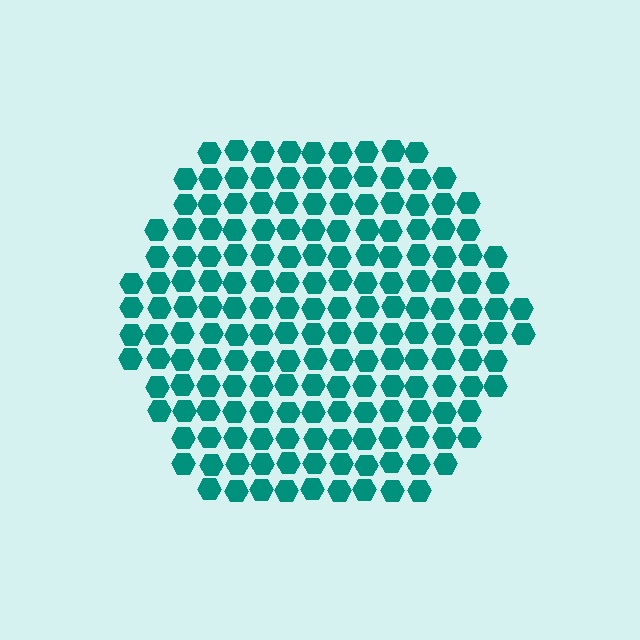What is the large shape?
The large shape is a hexagon.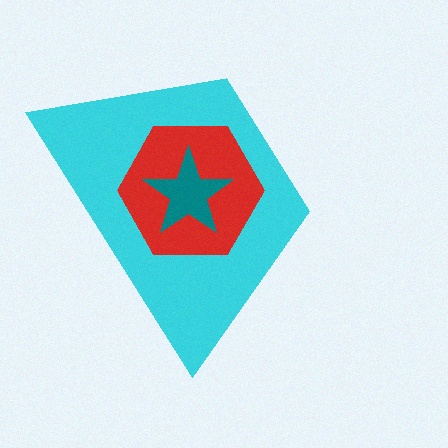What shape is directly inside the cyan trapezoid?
The red hexagon.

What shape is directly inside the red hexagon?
The teal star.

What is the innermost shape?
The teal star.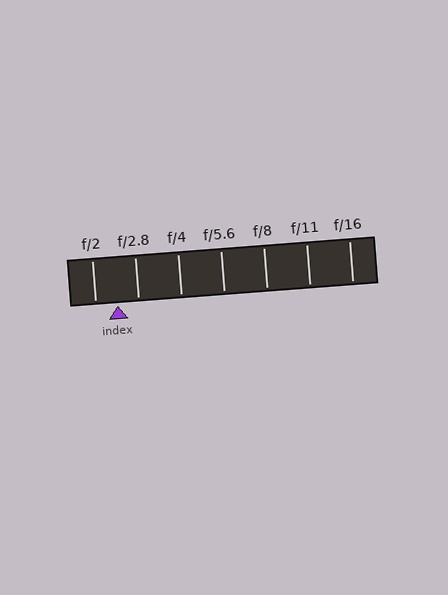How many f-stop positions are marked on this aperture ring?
There are 7 f-stop positions marked.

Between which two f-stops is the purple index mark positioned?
The index mark is between f/2 and f/2.8.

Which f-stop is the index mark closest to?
The index mark is closest to f/2.8.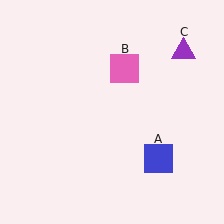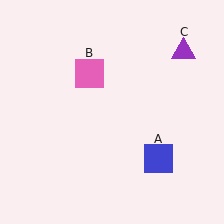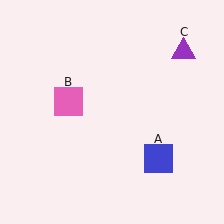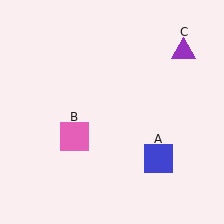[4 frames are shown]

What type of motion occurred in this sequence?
The pink square (object B) rotated counterclockwise around the center of the scene.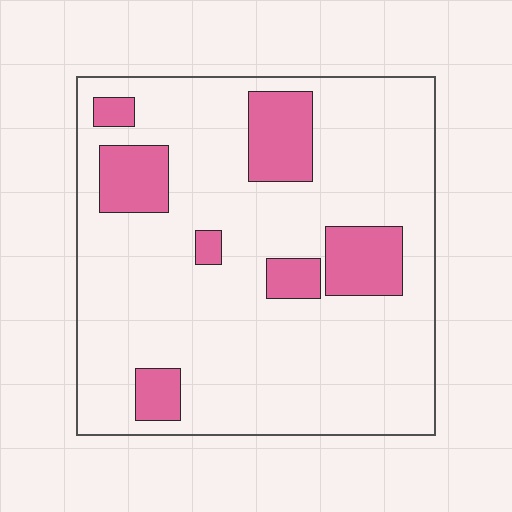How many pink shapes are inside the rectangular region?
7.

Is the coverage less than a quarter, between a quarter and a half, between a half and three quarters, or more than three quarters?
Less than a quarter.